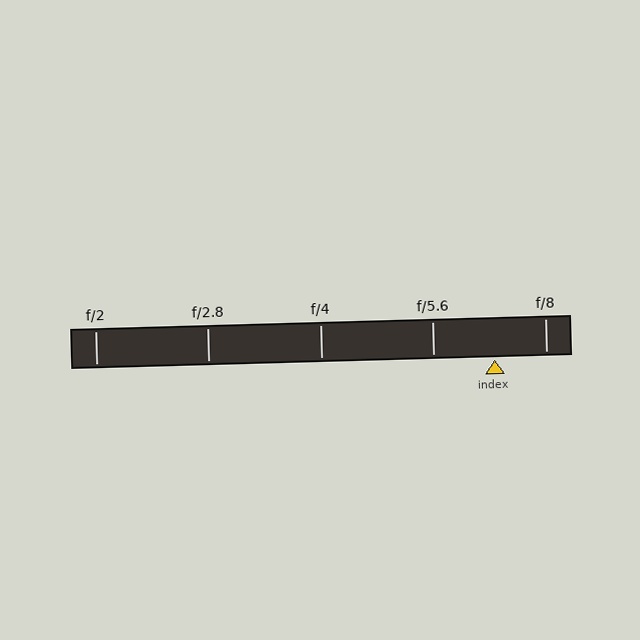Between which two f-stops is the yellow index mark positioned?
The index mark is between f/5.6 and f/8.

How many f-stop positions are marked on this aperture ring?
There are 5 f-stop positions marked.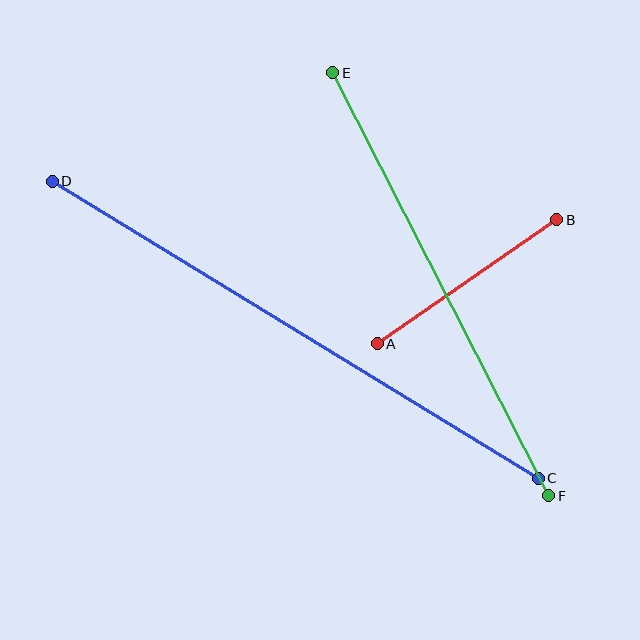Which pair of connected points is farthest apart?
Points C and D are farthest apart.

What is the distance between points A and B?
The distance is approximately 218 pixels.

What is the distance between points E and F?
The distance is approximately 475 pixels.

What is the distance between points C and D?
The distance is approximately 570 pixels.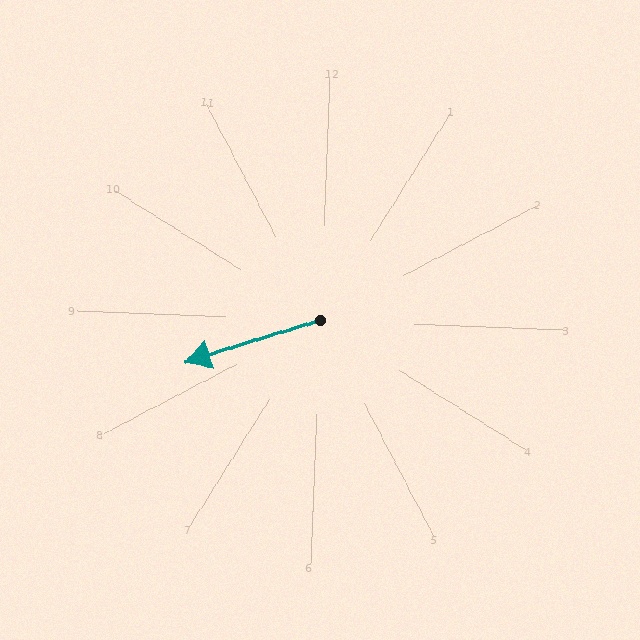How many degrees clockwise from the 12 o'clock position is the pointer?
Approximately 250 degrees.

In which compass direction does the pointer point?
West.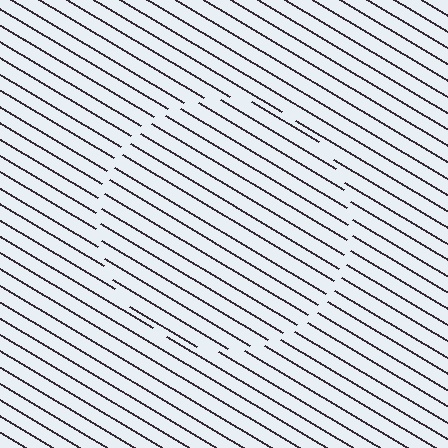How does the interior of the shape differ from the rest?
The interior of the shape contains the same grating, shifted by half a period — the contour is defined by the phase discontinuity where line-ends from the inner and outer gratings abut.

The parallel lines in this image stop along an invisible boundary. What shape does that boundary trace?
An illusory circle. The interior of the shape contains the same grating, shifted by half a period — the contour is defined by the phase discontinuity where line-ends from the inner and outer gratings abut.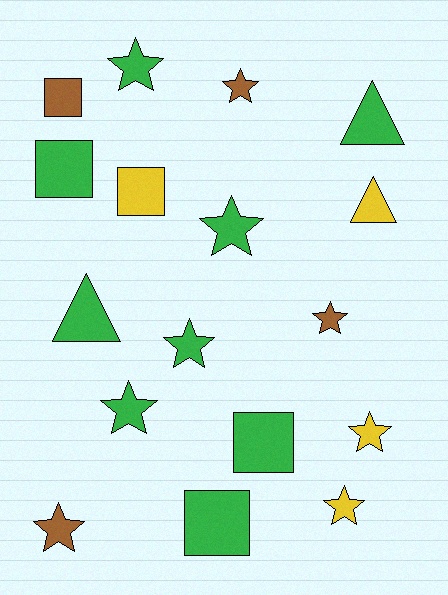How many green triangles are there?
There are 2 green triangles.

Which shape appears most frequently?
Star, with 9 objects.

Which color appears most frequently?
Green, with 9 objects.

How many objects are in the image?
There are 17 objects.